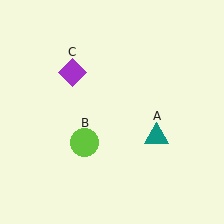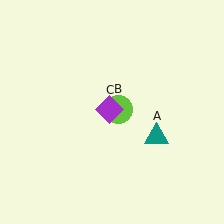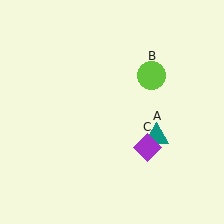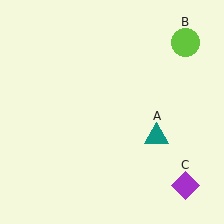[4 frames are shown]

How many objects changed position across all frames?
2 objects changed position: lime circle (object B), purple diamond (object C).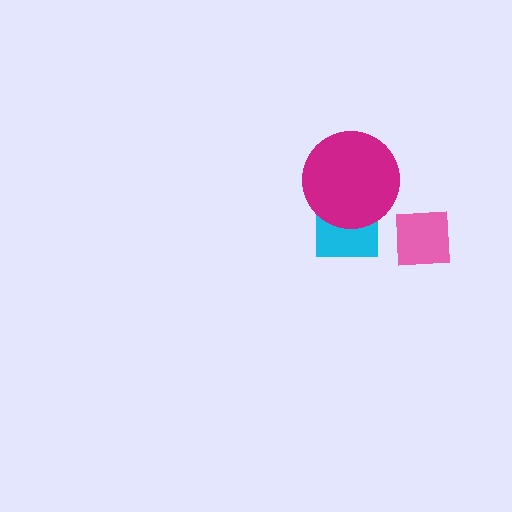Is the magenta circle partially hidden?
No, no other shape covers it.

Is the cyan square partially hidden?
Yes, it is partially covered by another shape.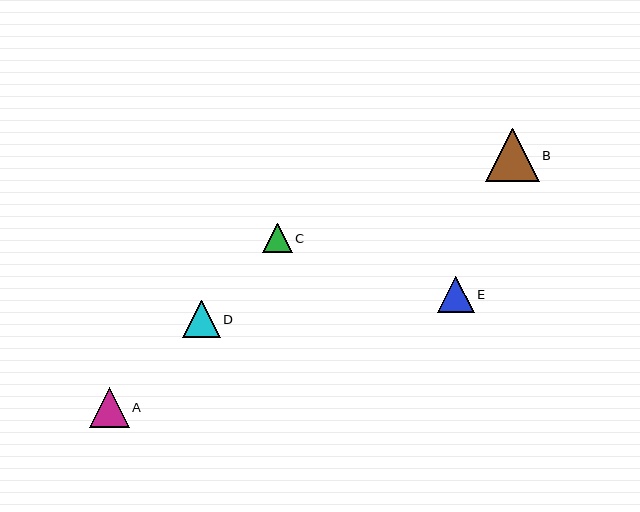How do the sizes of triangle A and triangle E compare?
Triangle A and triangle E are approximately the same size.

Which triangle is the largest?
Triangle B is the largest with a size of approximately 53 pixels.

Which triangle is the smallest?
Triangle C is the smallest with a size of approximately 29 pixels.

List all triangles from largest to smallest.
From largest to smallest: B, A, D, E, C.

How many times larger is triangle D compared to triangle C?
Triangle D is approximately 1.3 times the size of triangle C.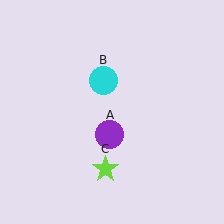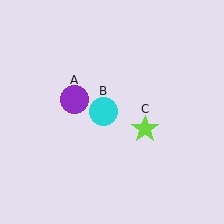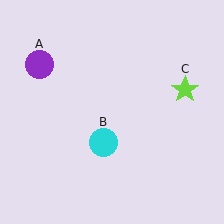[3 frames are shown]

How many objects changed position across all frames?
3 objects changed position: purple circle (object A), cyan circle (object B), lime star (object C).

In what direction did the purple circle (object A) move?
The purple circle (object A) moved up and to the left.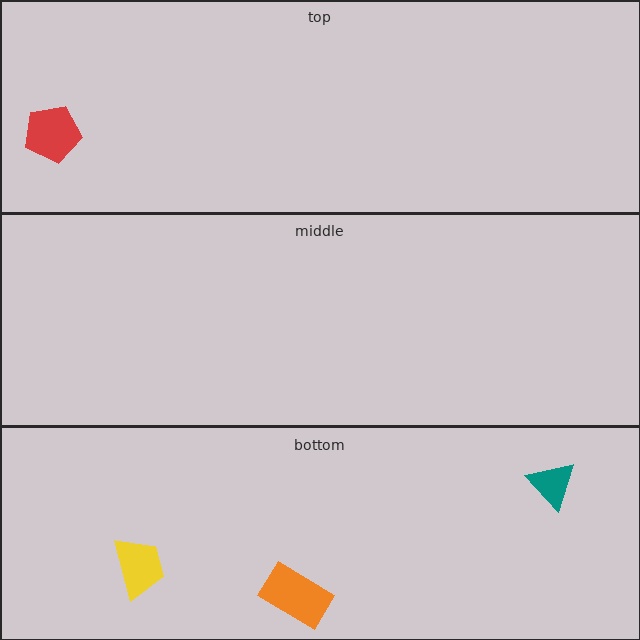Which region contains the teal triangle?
The bottom region.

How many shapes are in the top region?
1.